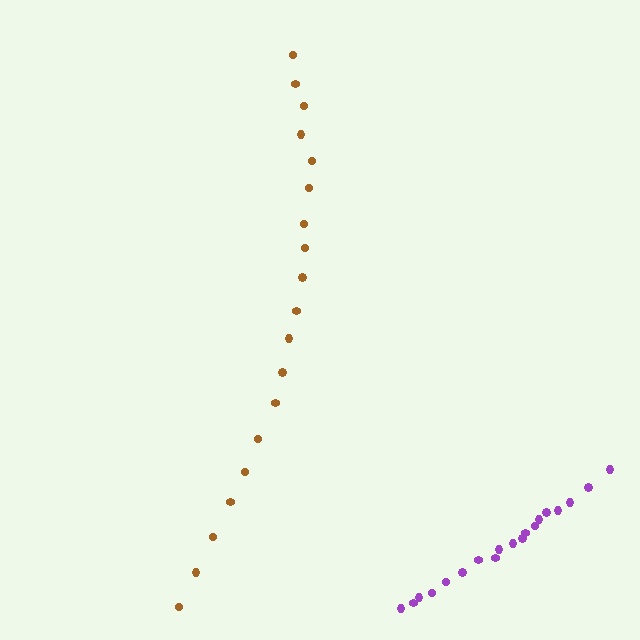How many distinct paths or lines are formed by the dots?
There are 2 distinct paths.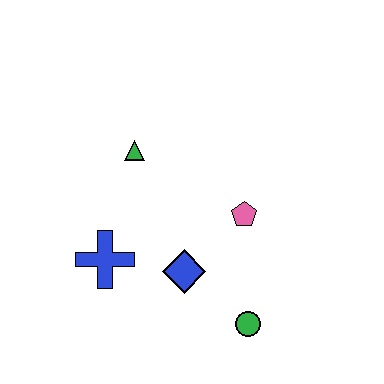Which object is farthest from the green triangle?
The green circle is farthest from the green triangle.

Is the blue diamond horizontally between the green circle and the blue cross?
Yes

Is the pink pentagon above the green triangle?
No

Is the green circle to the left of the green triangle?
No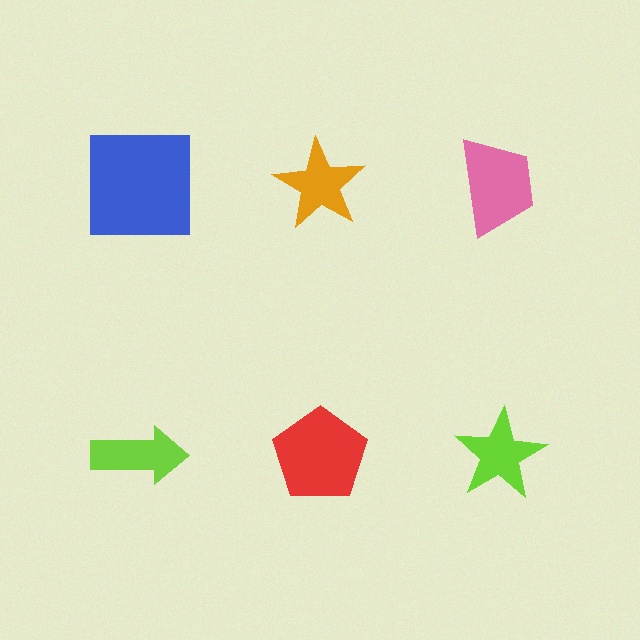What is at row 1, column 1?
A blue square.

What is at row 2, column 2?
A red pentagon.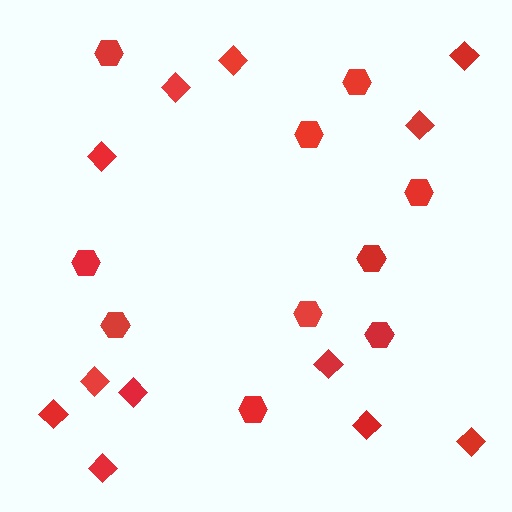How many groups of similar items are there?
There are 2 groups: one group of diamonds (12) and one group of hexagons (10).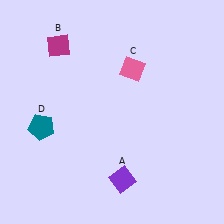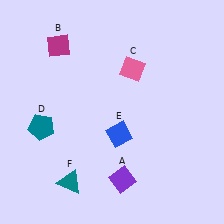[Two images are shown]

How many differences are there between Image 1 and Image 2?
There are 2 differences between the two images.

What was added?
A blue diamond (E), a teal triangle (F) were added in Image 2.